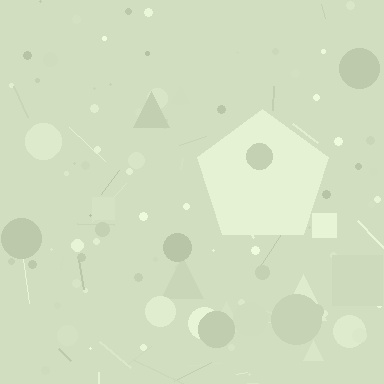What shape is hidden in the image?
A pentagon is hidden in the image.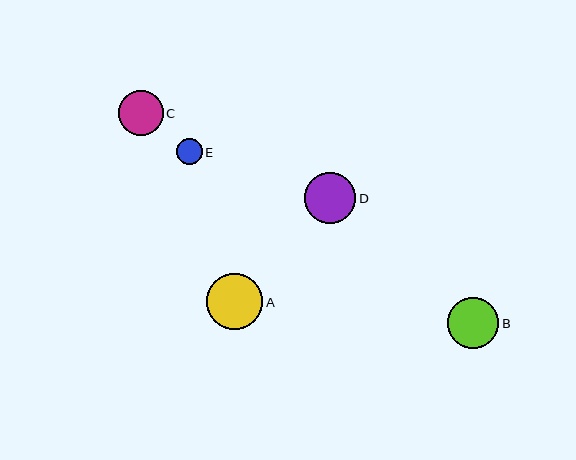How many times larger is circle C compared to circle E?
Circle C is approximately 1.7 times the size of circle E.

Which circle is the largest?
Circle A is the largest with a size of approximately 56 pixels.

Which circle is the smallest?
Circle E is the smallest with a size of approximately 26 pixels.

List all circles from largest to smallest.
From largest to smallest: A, D, B, C, E.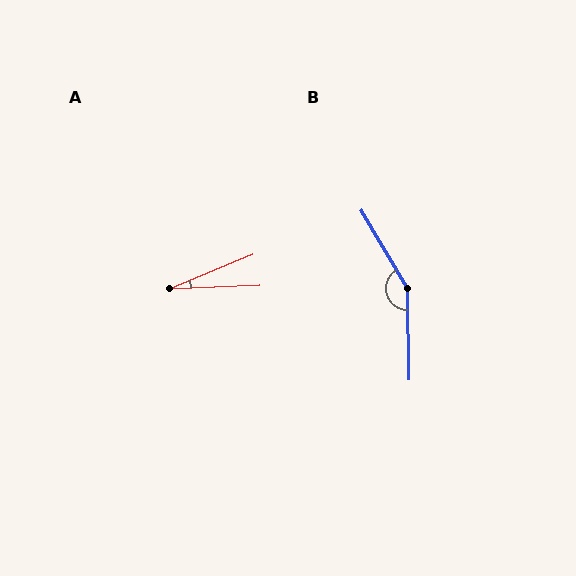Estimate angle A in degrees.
Approximately 21 degrees.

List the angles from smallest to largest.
A (21°), B (151°).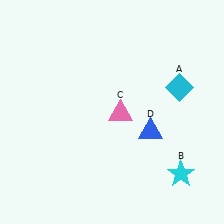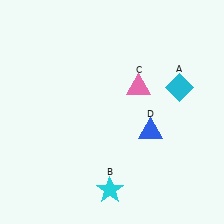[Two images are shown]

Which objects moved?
The objects that moved are: the cyan star (B), the pink triangle (C).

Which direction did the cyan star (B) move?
The cyan star (B) moved left.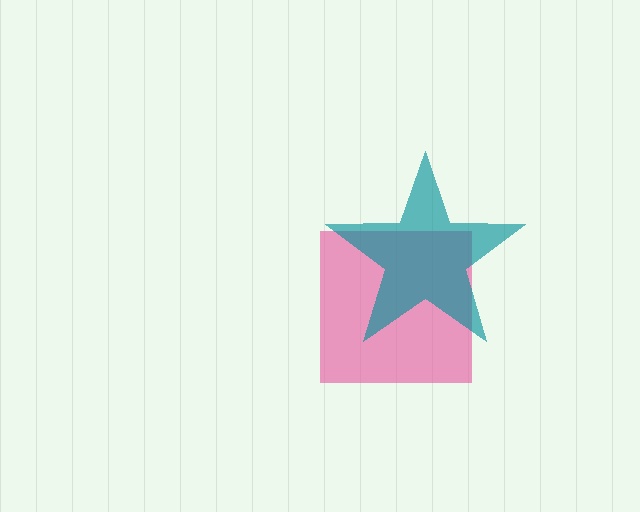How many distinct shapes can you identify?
There are 2 distinct shapes: a pink square, a teal star.